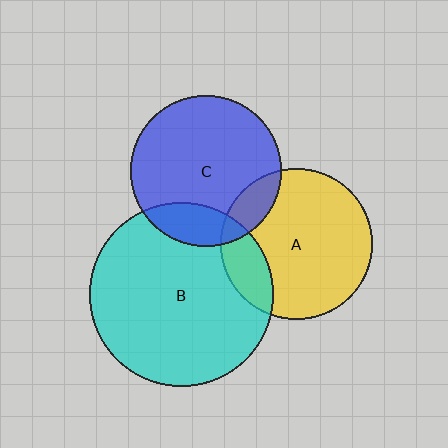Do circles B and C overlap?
Yes.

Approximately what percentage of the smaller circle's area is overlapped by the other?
Approximately 15%.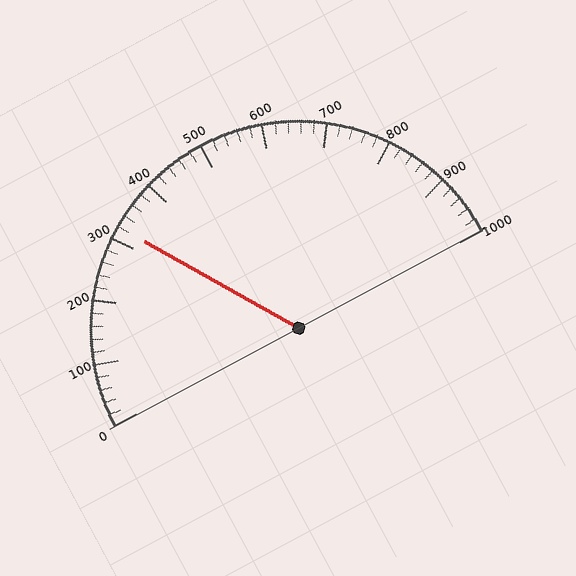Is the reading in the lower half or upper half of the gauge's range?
The reading is in the lower half of the range (0 to 1000).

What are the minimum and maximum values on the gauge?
The gauge ranges from 0 to 1000.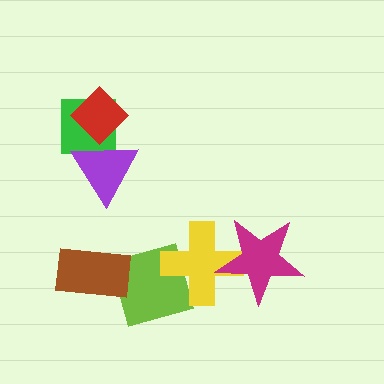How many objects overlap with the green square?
2 objects overlap with the green square.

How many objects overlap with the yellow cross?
2 objects overlap with the yellow cross.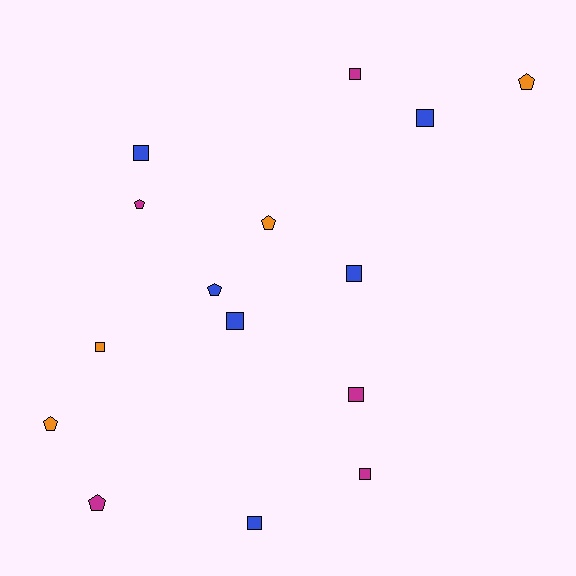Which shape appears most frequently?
Square, with 9 objects.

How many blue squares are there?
There are 5 blue squares.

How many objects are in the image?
There are 15 objects.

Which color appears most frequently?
Blue, with 6 objects.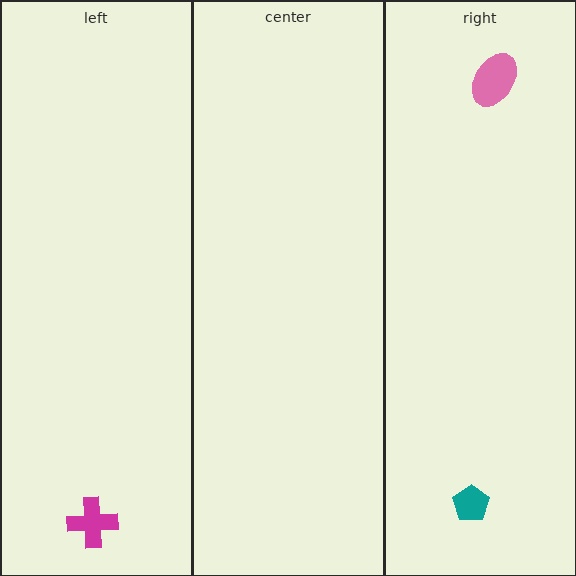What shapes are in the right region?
The pink ellipse, the teal pentagon.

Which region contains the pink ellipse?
The right region.